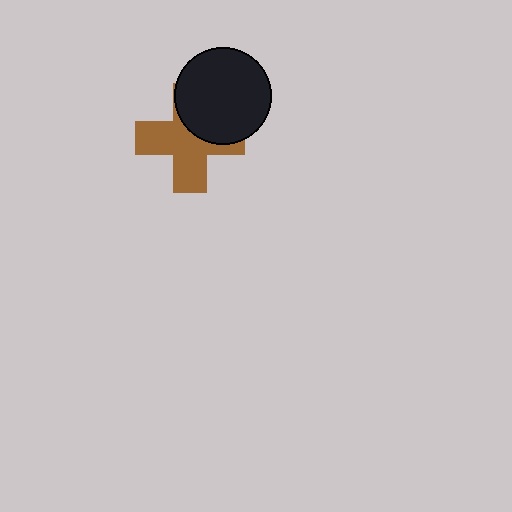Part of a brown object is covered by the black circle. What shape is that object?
It is a cross.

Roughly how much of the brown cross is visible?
About half of it is visible (roughly 62%).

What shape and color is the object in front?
The object in front is a black circle.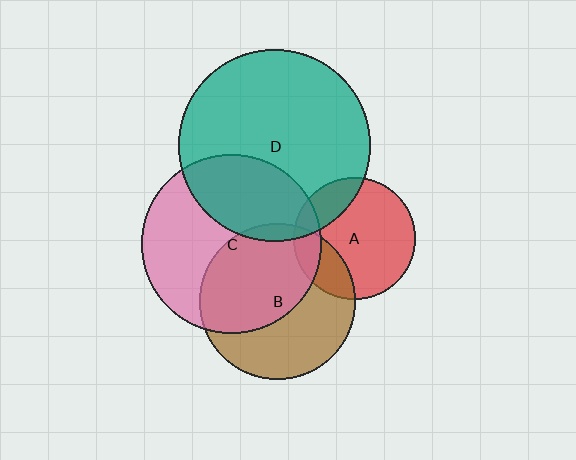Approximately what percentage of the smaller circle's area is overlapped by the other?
Approximately 35%.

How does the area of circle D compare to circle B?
Approximately 1.5 times.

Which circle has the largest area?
Circle D (teal).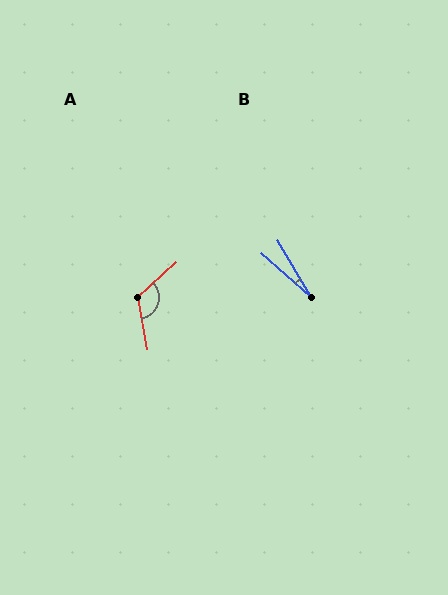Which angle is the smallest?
B, at approximately 18 degrees.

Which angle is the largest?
A, at approximately 121 degrees.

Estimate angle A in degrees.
Approximately 121 degrees.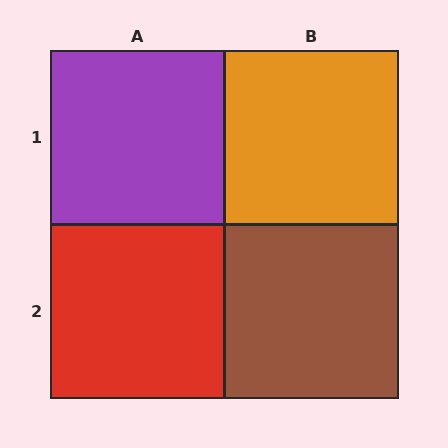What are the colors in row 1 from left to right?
Purple, orange.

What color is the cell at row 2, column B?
Brown.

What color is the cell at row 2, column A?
Red.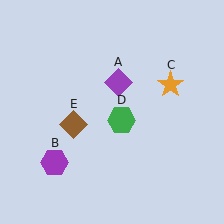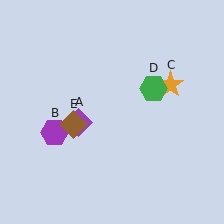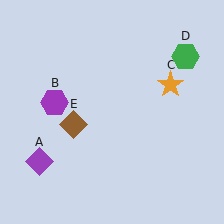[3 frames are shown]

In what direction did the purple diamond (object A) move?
The purple diamond (object A) moved down and to the left.